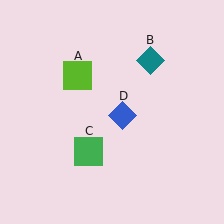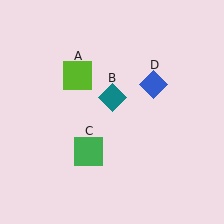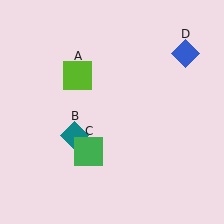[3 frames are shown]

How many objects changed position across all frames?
2 objects changed position: teal diamond (object B), blue diamond (object D).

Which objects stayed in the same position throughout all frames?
Lime square (object A) and green square (object C) remained stationary.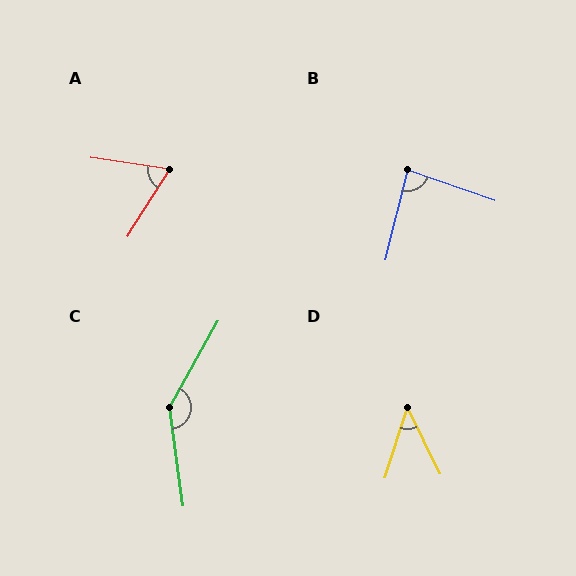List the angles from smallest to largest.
D (44°), A (66°), B (85°), C (143°).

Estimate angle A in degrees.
Approximately 66 degrees.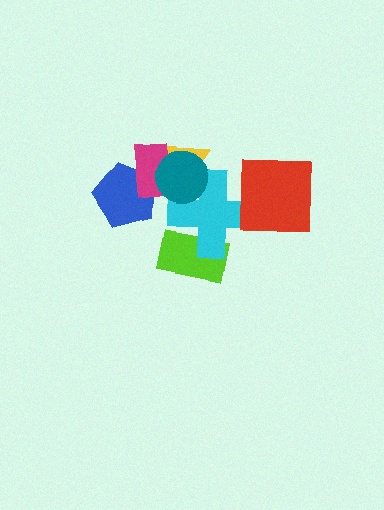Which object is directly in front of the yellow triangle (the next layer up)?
The magenta rectangle is directly in front of the yellow triangle.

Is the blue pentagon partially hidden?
Yes, it is partially covered by another shape.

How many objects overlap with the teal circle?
3 objects overlap with the teal circle.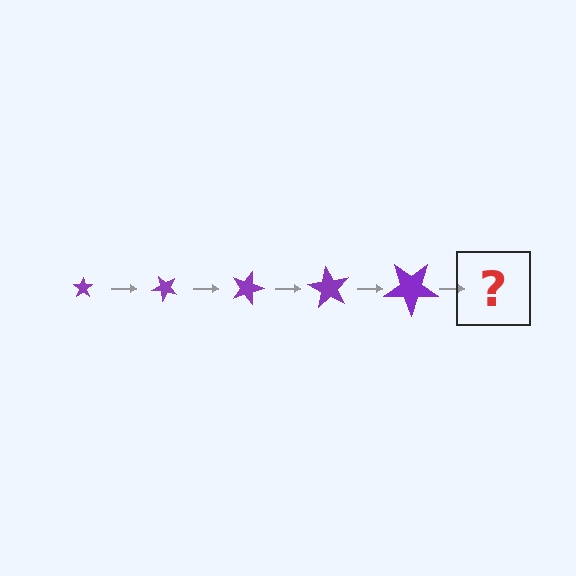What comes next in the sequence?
The next element should be a star, larger than the previous one and rotated 225 degrees from the start.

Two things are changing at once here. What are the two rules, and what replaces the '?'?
The two rules are that the star grows larger each step and it rotates 45 degrees each step. The '?' should be a star, larger than the previous one and rotated 225 degrees from the start.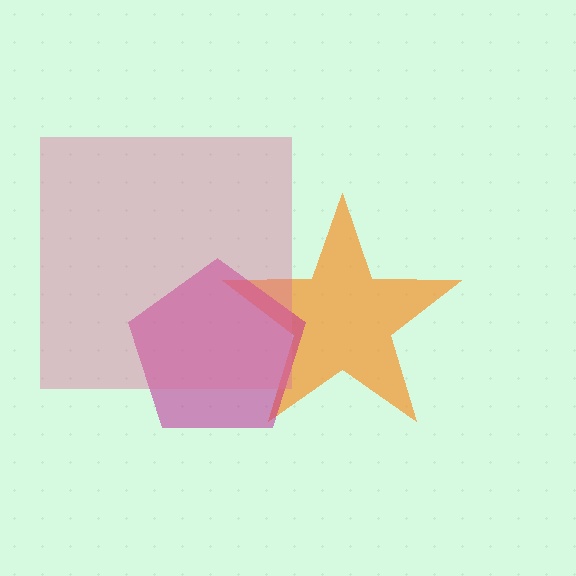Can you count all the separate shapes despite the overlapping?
Yes, there are 3 separate shapes.